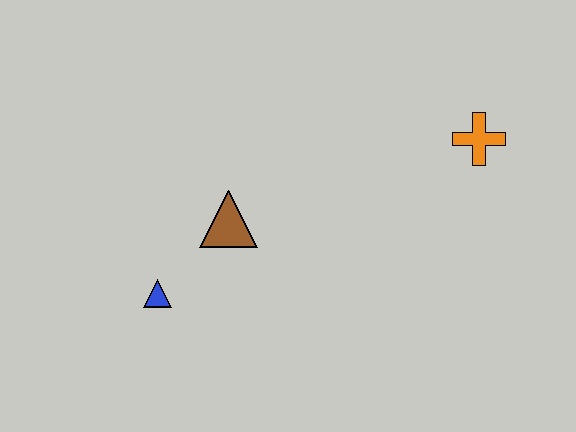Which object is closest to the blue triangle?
The brown triangle is closest to the blue triangle.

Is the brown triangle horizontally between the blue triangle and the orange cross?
Yes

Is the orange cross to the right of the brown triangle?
Yes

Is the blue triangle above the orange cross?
No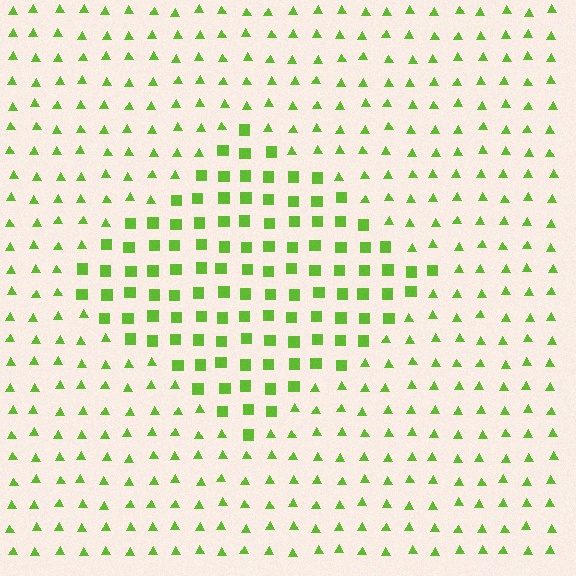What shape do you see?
I see a diamond.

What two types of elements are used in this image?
The image uses squares inside the diamond region and triangles outside it.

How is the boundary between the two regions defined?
The boundary is defined by a change in element shape: squares inside vs. triangles outside. All elements share the same color and spacing.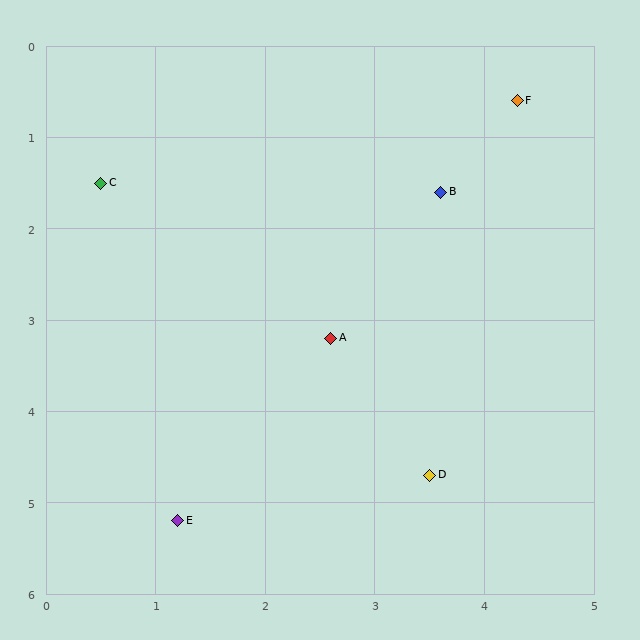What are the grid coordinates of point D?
Point D is at approximately (3.5, 4.7).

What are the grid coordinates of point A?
Point A is at approximately (2.6, 3.2).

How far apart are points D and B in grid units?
Points D and B are about 3.1 grid units apart.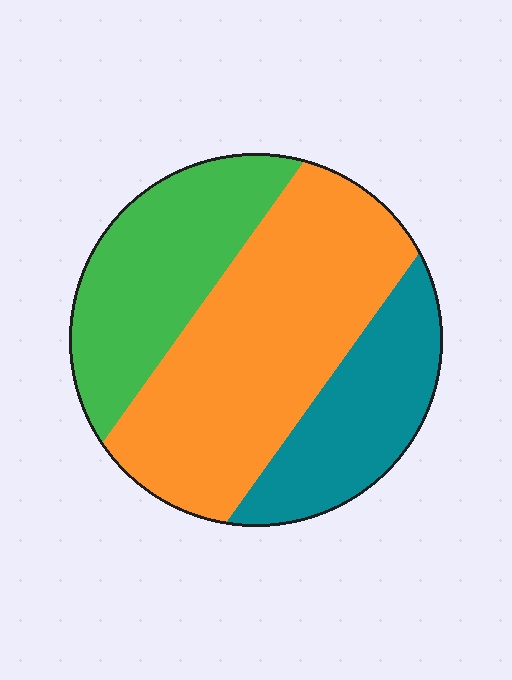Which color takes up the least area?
Teal, at roughly 25%.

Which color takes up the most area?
Orange, at roughly 50%.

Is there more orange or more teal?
Orange.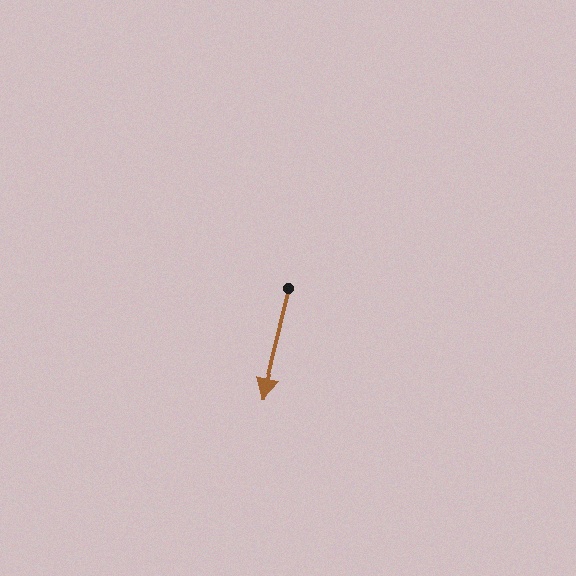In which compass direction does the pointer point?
South.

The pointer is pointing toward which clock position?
Roughly 6 o'clock.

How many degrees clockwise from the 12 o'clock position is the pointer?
Approximately 193 degrees.